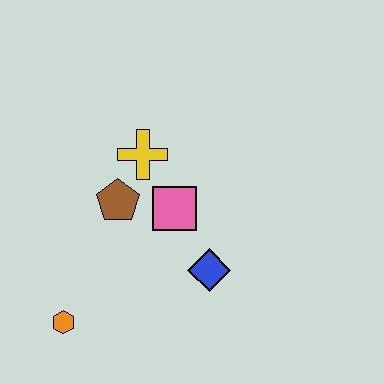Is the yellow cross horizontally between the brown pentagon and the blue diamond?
Yes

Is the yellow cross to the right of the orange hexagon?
Yes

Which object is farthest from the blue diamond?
The orange hexagon is farthest from the blue diamond.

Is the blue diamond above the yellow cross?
No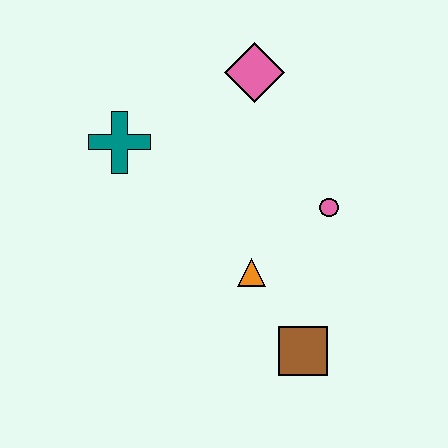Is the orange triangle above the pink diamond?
No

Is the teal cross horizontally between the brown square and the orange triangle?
No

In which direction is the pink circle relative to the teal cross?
The pink circle is to the right of the teal cross.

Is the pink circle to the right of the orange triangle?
Yes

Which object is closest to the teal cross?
The pink diamond is closest to the teal cross.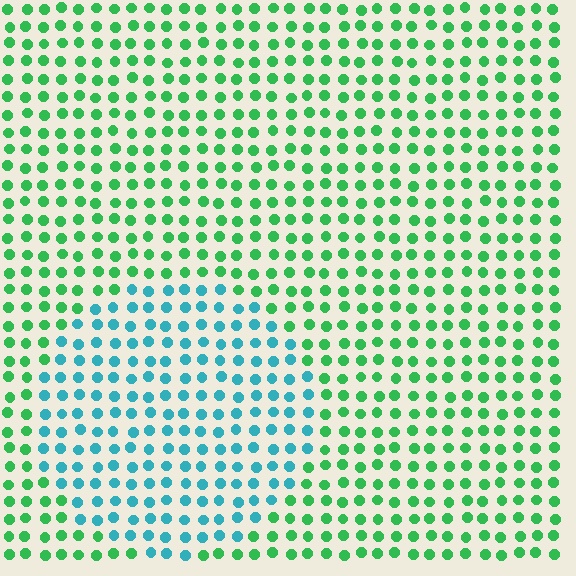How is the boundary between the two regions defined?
The boundary is defined purely by a slight shift in hue (about 51 degrees). Spacing, size, and orientation are identical on both sides.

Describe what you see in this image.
The image is filled with small green elements in a uniform arrangement. A circle-shaped region is visible where the elements are tinted to a slightly different hue, forming a subtle color boundary.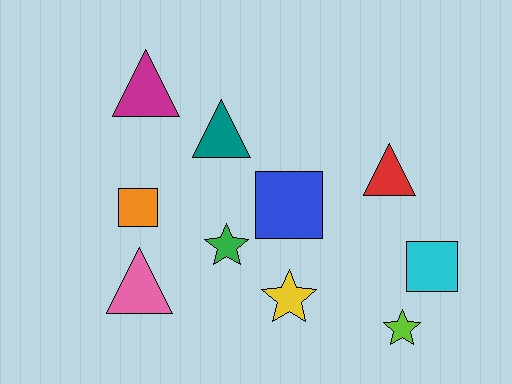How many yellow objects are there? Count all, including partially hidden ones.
There is 1 yellow object.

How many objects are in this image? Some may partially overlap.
There are 10 objects.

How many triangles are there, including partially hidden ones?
There are 4 triangles.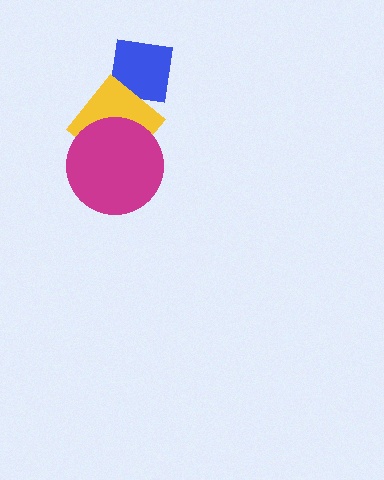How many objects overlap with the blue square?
1 object overlaps with the blue square.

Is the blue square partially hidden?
Yes, it is partially covered by another shape.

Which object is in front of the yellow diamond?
The magenta circle is in front of the yellow diamond.